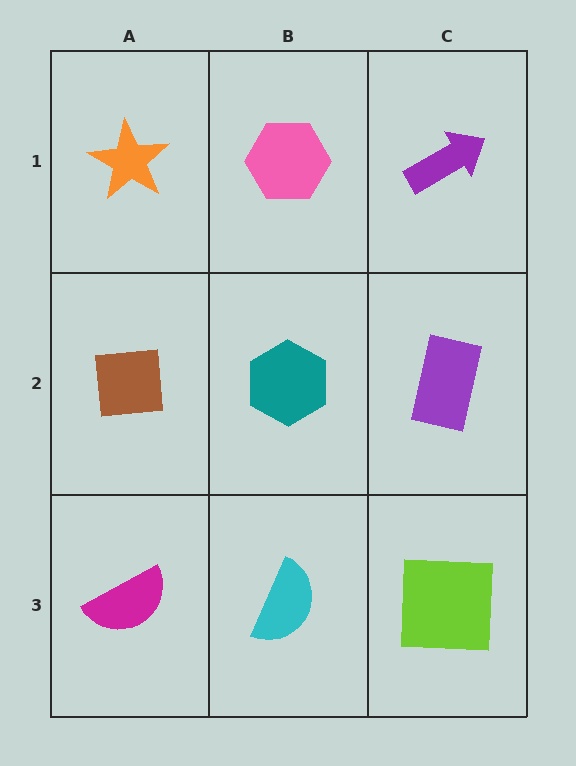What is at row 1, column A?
An orange star.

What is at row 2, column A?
A brown square.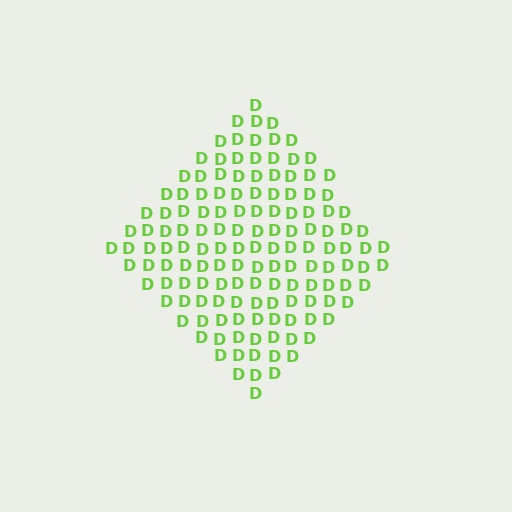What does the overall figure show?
The overall figure shows a diamond.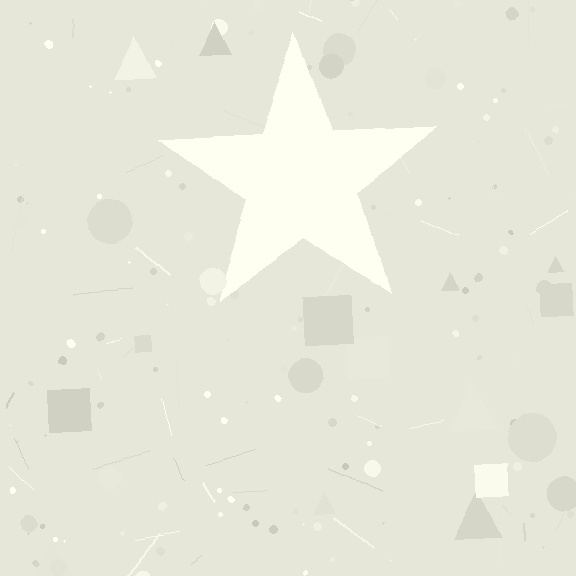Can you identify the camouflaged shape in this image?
The camouflaged shape is a star.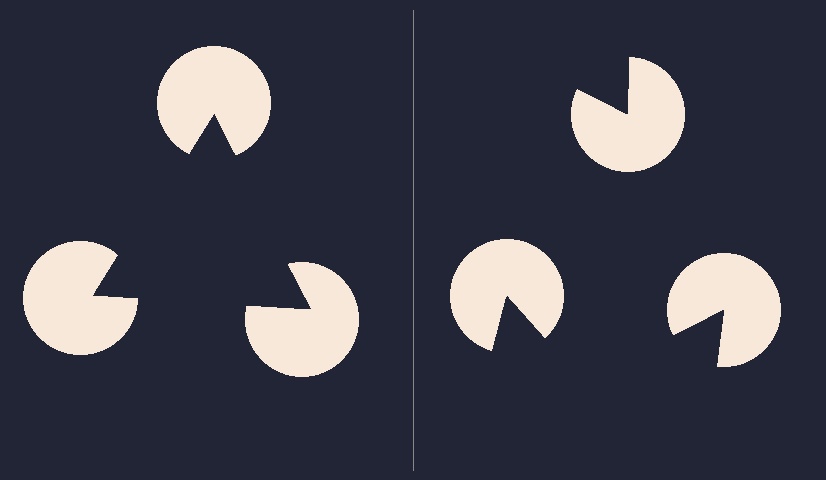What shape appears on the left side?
An illusory triangle.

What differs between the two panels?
The pac-man discs are positioned identically on both sides; only the wedge orientations differ. On the left they align to a triangle; on the right they are misaligned.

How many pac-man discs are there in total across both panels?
6 — 3 on each side.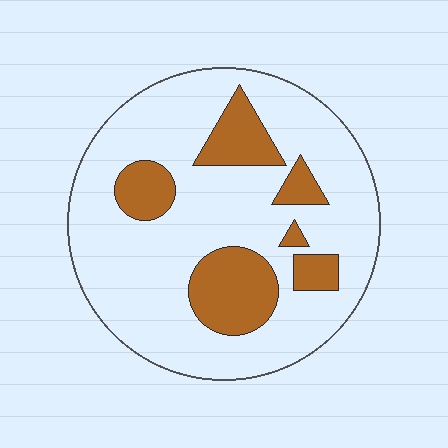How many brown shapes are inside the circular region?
6.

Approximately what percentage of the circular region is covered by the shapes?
Approximately 20%.